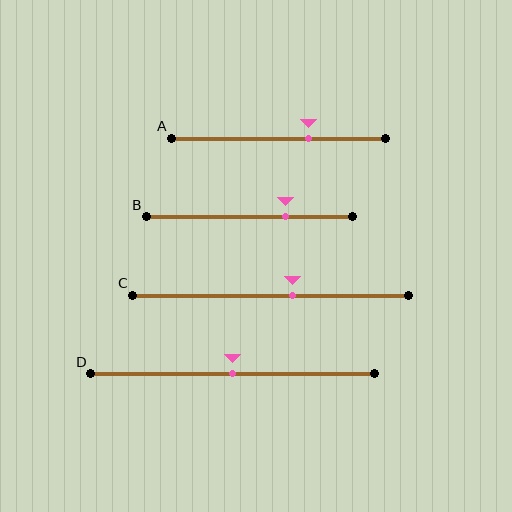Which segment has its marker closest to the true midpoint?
Segment D has its marker closest to the true midpoint.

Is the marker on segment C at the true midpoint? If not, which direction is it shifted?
No, the marker on segment C is shifted to the right by about 8% of the segment length.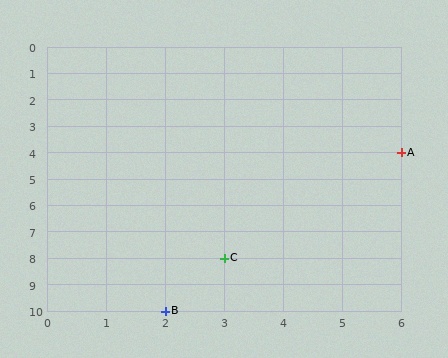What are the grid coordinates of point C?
Point C is at grid coordinates (3, 8).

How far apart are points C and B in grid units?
Points C and B are 1 column and 2 rows apart (about 2.2 grid units diagonally).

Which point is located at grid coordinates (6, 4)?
Point A is at (6, 4).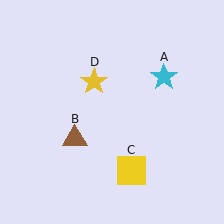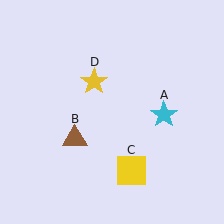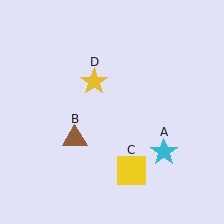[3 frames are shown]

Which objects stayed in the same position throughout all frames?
Brown triangle (object B) and yellow square (object C) and yellow star (object D) remained stationary.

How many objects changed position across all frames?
1 object changed position: cyan star (object A).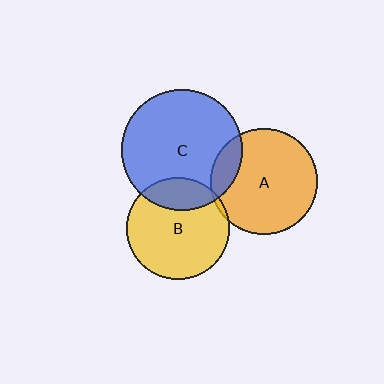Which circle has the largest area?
Circle C (blue).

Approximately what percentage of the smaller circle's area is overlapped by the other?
Approximately 15%.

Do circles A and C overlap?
Yes.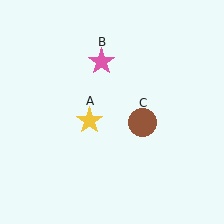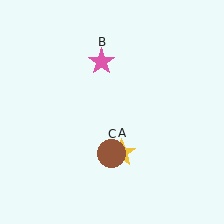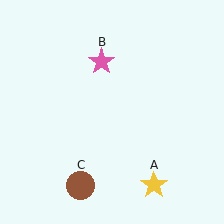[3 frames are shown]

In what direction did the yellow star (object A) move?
The yellow star (object A) moved down and to the right.